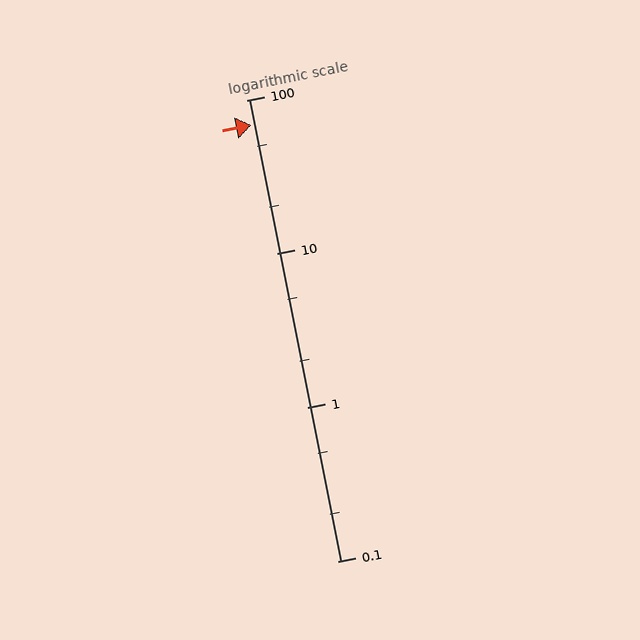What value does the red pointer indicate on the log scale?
The pointer indicates approximately 69.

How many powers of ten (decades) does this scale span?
The scale spans 3 decades, from 0.1 to 100.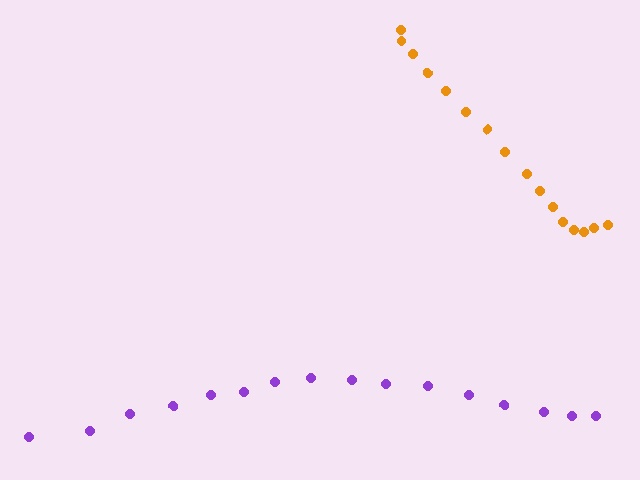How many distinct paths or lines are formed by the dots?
There are 2 distinct paths.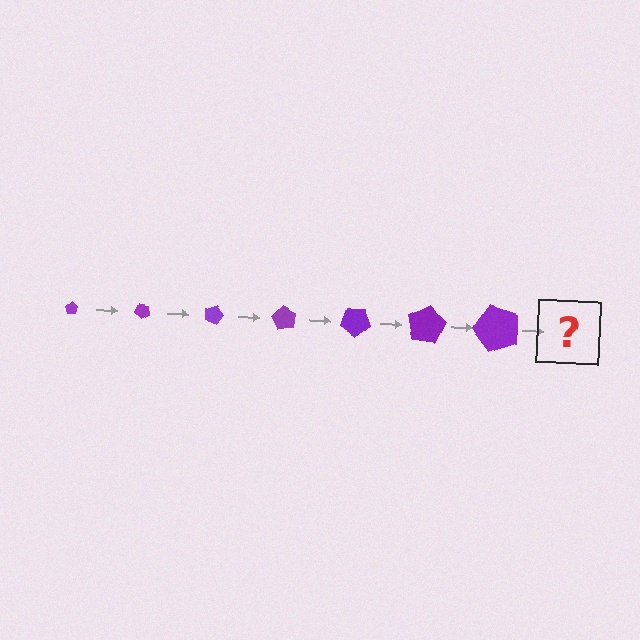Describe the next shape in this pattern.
It should be a pentagon, larger than the previous one and rotated 315 degrees from the start.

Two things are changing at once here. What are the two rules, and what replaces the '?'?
The two rules are that the pentagon grows larger each step and it rotates 45 degrees each step. The '?' should be a pentagon, larger than the previous one and rotated 315 degrees from the start.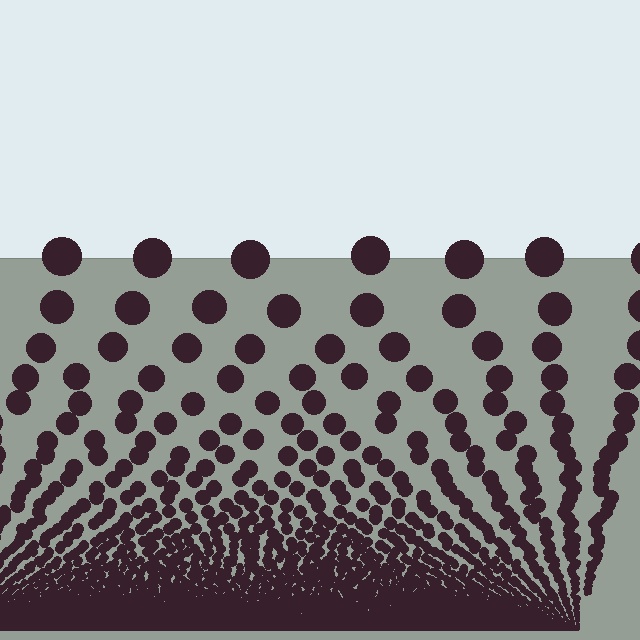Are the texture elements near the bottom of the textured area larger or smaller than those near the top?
Smaller. The gradient is inverted — elements near the bottom are smaller and denser.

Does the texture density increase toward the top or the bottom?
Density increases toward the bottom.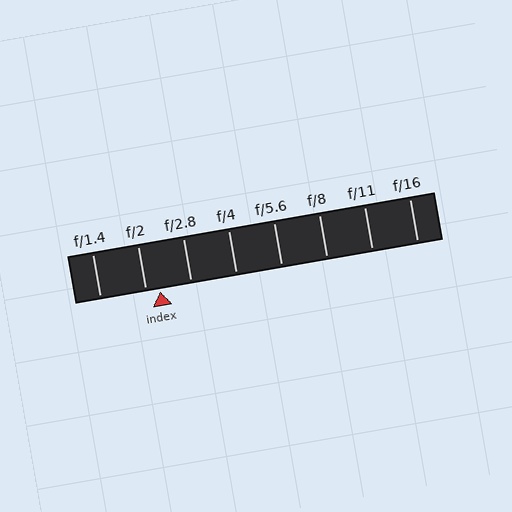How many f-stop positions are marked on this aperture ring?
There are 8 f-stop positions marked.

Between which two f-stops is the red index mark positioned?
The index mark is between f/2 and f/2.8.